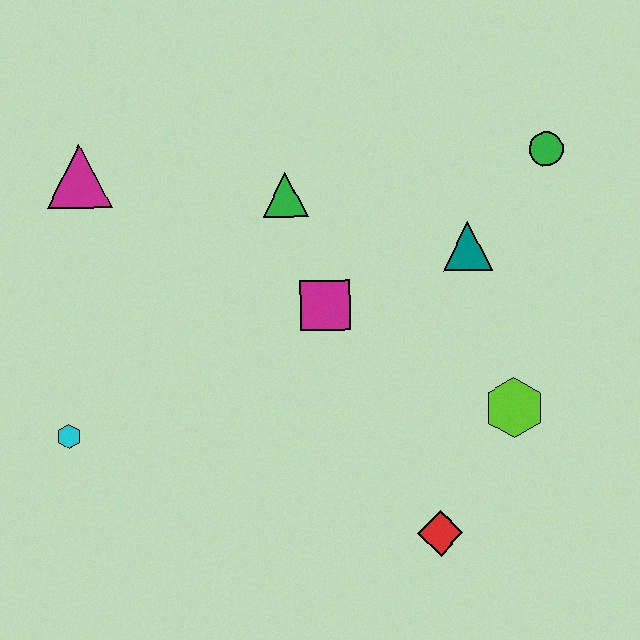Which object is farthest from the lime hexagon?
The magenta triangle is farthest from the lime hexagon.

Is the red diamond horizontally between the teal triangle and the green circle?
No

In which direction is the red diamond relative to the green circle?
The red diamond is below the green circle.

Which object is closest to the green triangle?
The magenta square is closest to the green triangle.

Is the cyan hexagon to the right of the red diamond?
No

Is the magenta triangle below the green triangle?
No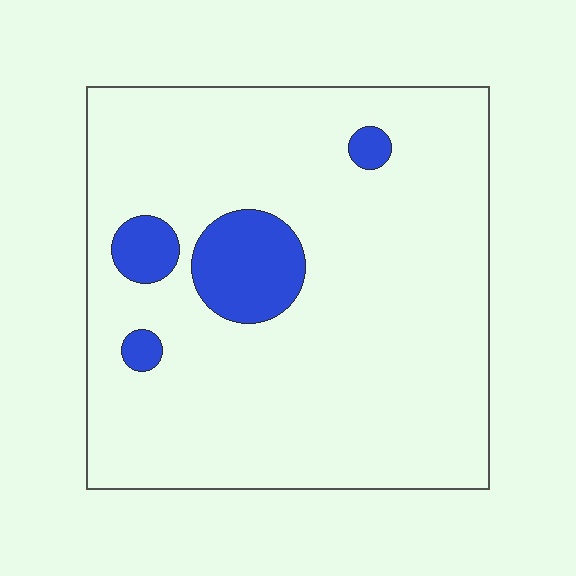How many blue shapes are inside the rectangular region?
4.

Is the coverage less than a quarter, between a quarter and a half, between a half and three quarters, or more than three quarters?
Less than a quarter.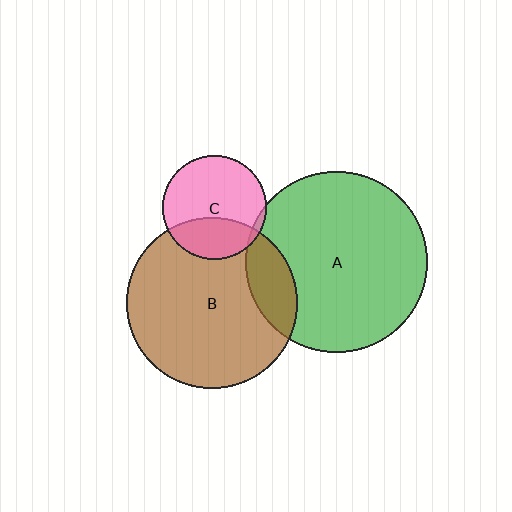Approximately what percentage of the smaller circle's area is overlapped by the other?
Approximately 15%.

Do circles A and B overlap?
Yes.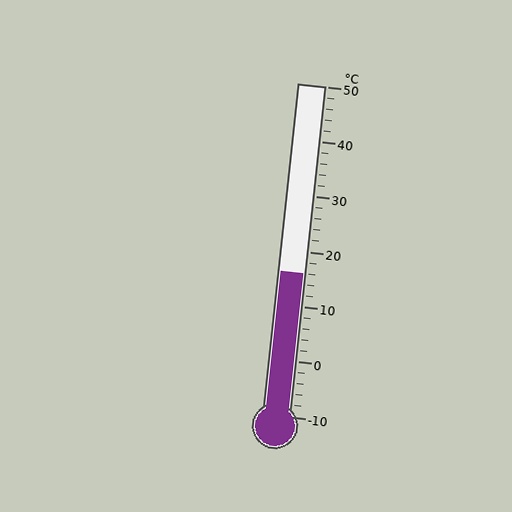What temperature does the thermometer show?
The thermometer shows approximately 16°C.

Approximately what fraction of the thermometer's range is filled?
The thermometer is filled to approximately 45% of its range.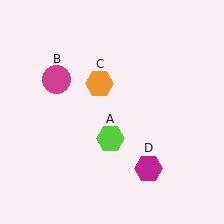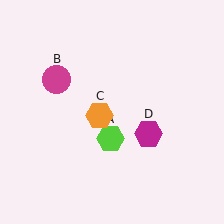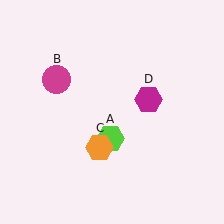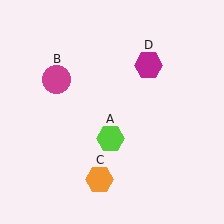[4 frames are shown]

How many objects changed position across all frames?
2 objects changed position: orange hexagon (object C), magenta hexagon (object D).